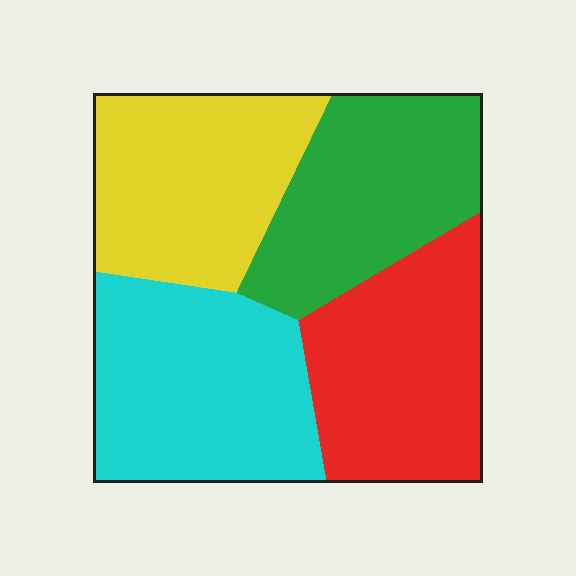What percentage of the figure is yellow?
Yellow takes up less than a quarter of the figure.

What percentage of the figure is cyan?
Cyan takes up about one quarter (1/4) of the figure.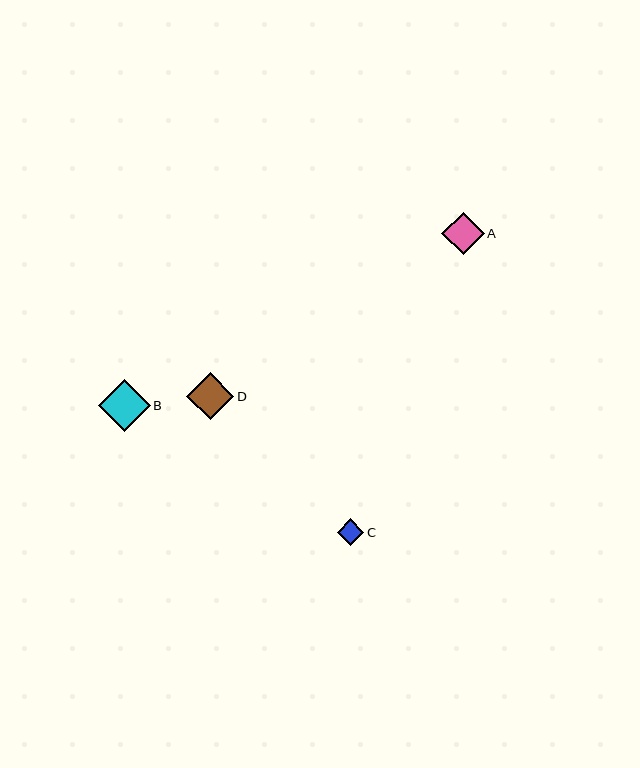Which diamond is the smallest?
Diamond C is the smallest with a size of approximately 27 pixels.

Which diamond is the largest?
Diamond B is the largest with a size of approximately 52 pixels.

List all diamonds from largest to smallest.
From largest to smallest: B, D, A, C.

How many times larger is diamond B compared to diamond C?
Diamond B is approximately 2.0 times the size of diamond C.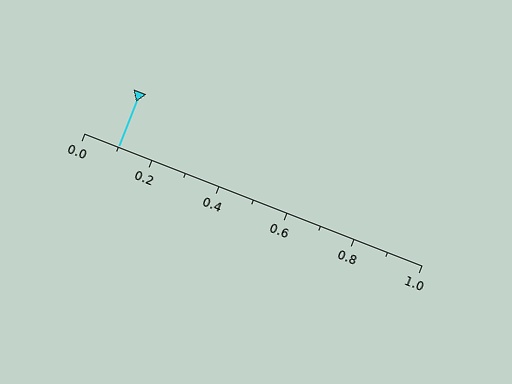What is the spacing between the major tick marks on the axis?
The major ticks are spaced 0.2 apart.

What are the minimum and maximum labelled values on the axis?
The axis runs from 0.0 to 1.0.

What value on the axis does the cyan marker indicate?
The marker indicates approximately 0.1.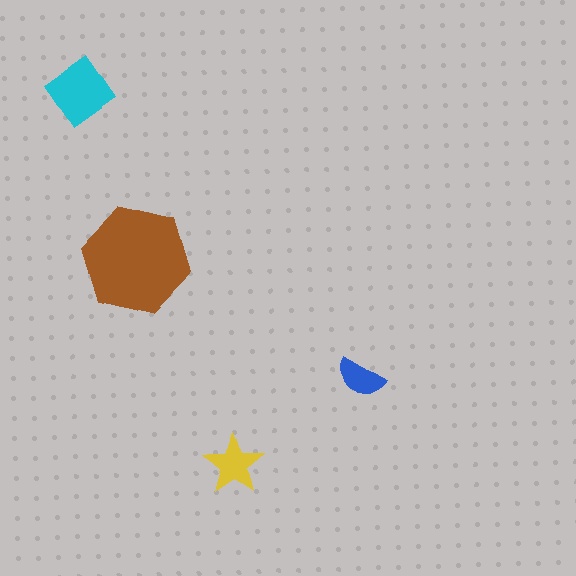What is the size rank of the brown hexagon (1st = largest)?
1st.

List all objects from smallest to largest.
The blue semicircle, the yellow star, the cyan diamond, the brown hexagon.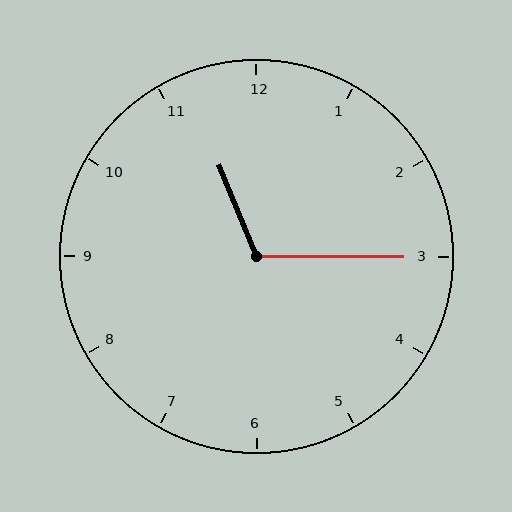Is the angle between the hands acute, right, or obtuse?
It is obtuse.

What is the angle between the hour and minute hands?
Approximately 112 degrees.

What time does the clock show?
11:15.